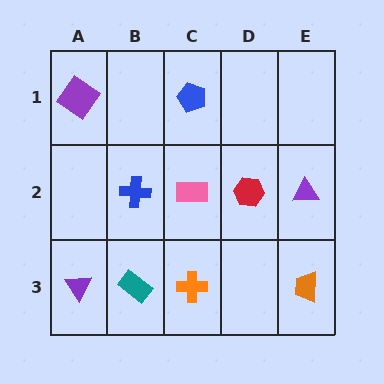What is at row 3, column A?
A purple triangle.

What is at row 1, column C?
A blue pentagon.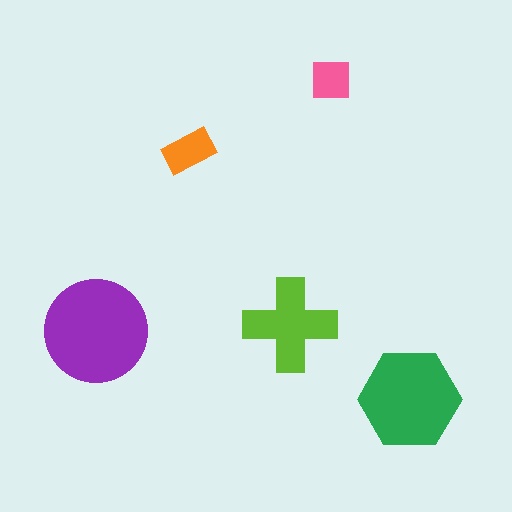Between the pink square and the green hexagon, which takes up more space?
The green hexagon.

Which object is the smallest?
The pink square.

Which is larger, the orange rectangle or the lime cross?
The lime cross.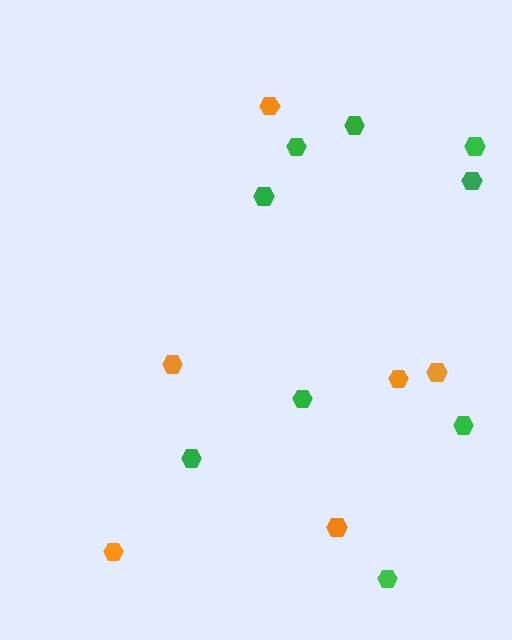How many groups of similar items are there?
There are 2 groups: one group of green hexagons (9) and one group of orange hexagons (6).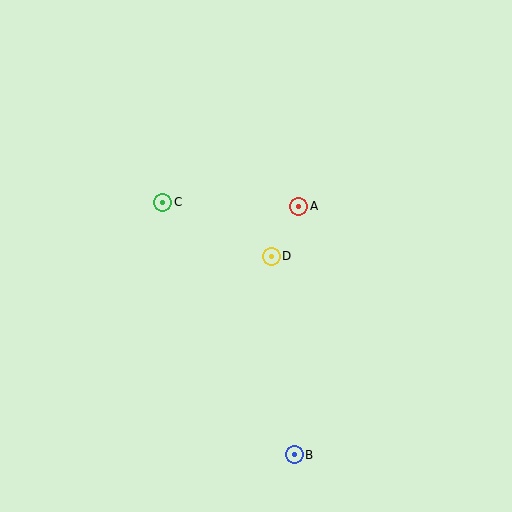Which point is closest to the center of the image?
Point D at (271, 256) is closest to the center.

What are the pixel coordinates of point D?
Point D is at (271, 256).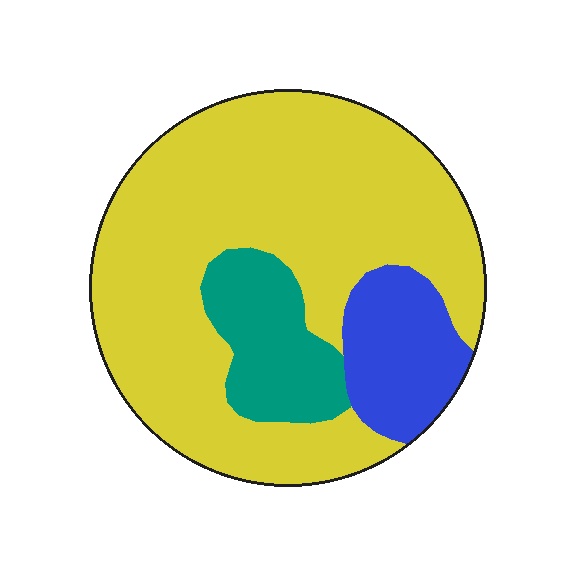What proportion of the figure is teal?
Teal covers about 15% of the figure.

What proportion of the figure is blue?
Blue takes up about one eighth (1/8) of the figure.